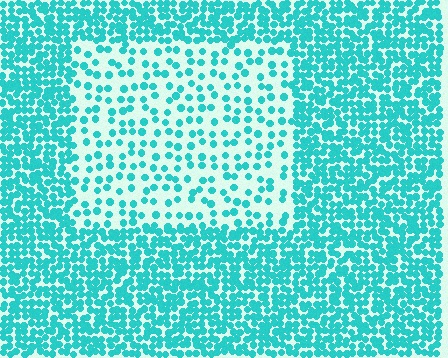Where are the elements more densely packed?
The elements are more densely packed outside the rectangle boundary.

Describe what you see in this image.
The image contains small cyan elements arranged at two different densities. A rectangle-shaped region is visible where the elements are less densely packed than the surrounding area.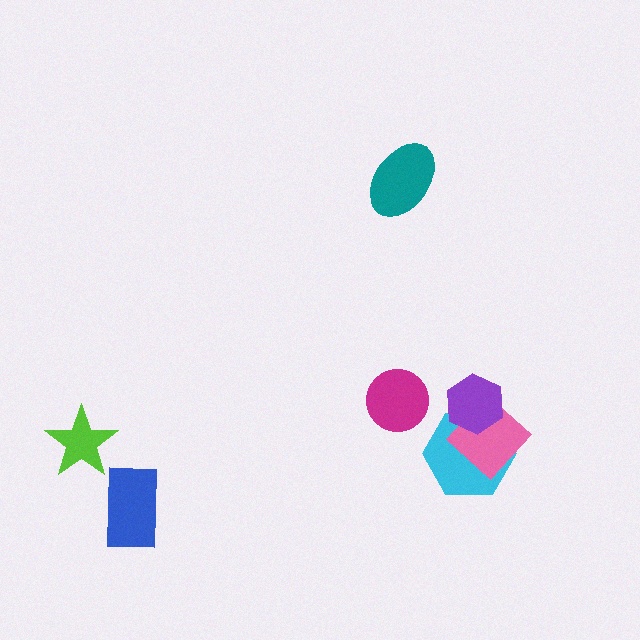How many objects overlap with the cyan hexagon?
2 objects overlap with the cyan hexagon.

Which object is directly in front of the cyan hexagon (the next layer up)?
The pink diamond is directly in front of the cyan hexagon.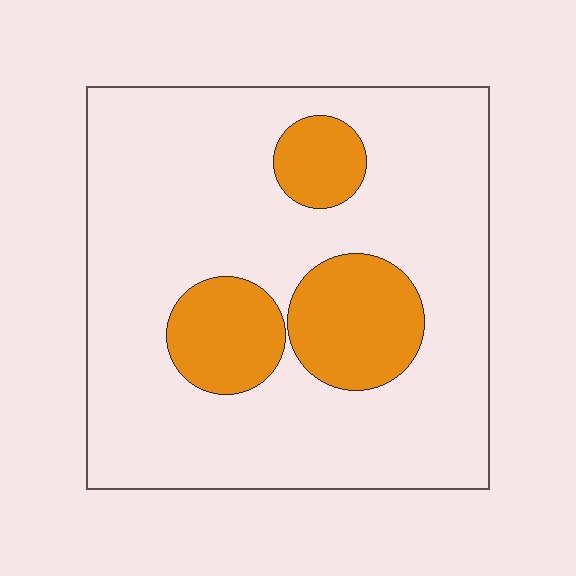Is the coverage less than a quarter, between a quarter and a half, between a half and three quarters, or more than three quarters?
Less than a quarter.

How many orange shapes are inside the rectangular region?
3.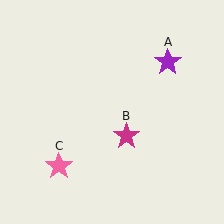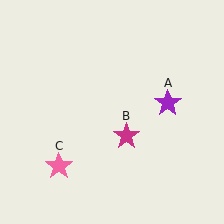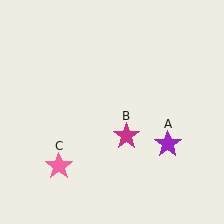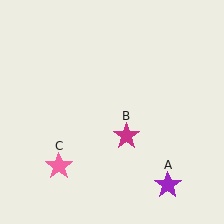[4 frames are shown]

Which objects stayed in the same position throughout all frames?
Magenta star (object B) and pink star (object C) remained stationary.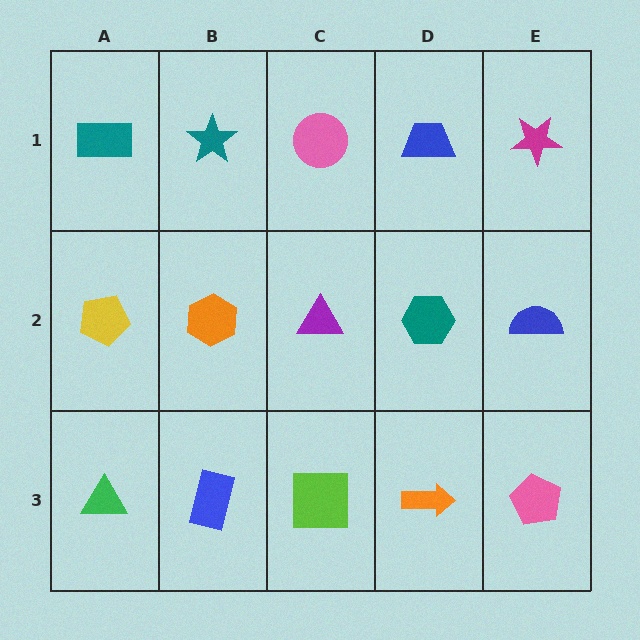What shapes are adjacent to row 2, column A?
A teal rectangle (row 1, column A), a green triangle (row 3, column A), an orange hexagon (row 2, column B).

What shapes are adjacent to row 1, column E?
A blue semicircle (row 2, column E), a blue trapezoid (row 1, column D).